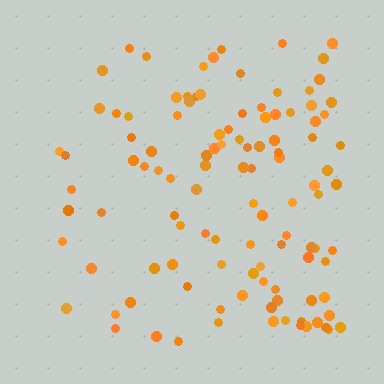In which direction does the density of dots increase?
From left to right, with the right side densest.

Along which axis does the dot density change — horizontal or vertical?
Horizontal.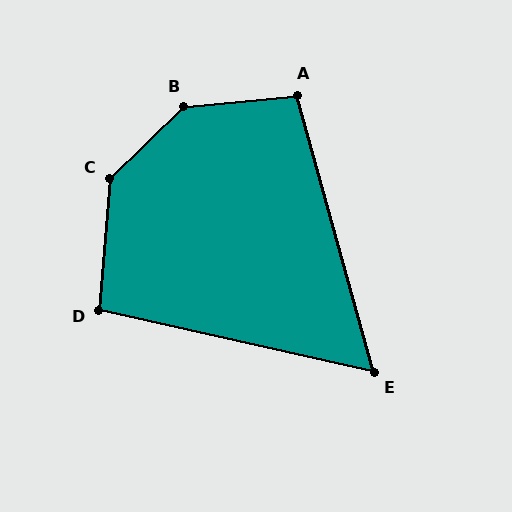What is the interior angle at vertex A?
Approximately 100 degrees (obtuse).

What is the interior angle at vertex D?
Approximately 98 degrees (obtuse).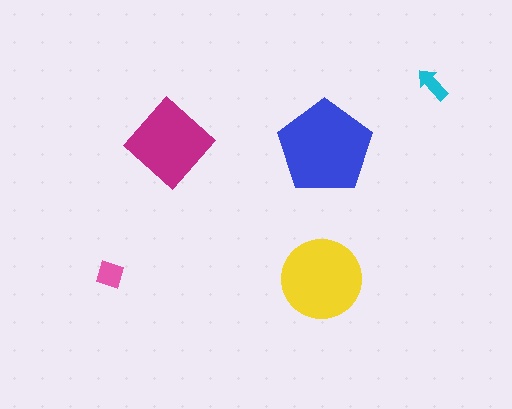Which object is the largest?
The blue pentagon.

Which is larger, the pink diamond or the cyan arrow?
The pink diamond.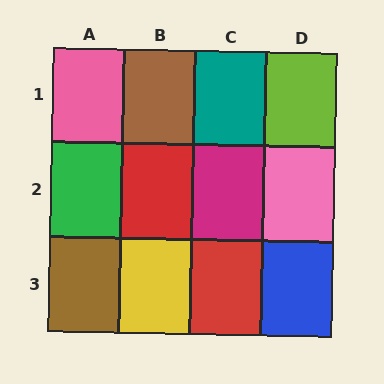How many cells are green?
1 cell is green.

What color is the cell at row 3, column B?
Yellow.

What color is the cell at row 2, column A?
Green.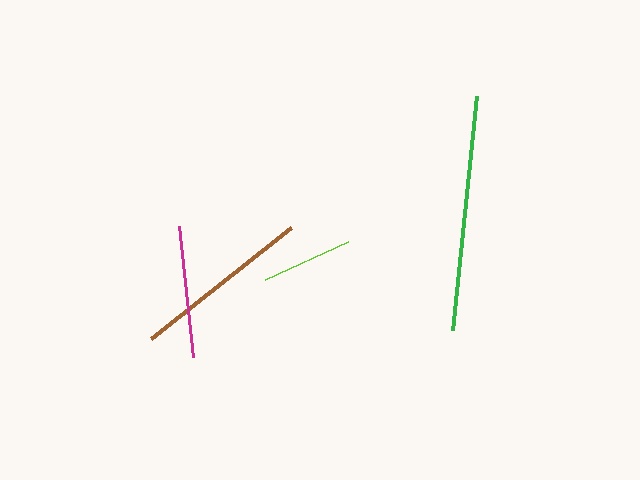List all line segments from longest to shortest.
From longest to shortest: green, brown, magenta, lime.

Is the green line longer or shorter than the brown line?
The green line is longer than the brown line.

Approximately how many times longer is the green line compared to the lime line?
The green line is approximately 2.6 times the length of the lime line.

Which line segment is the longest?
The green line is the longest at approximately 235 pixels.